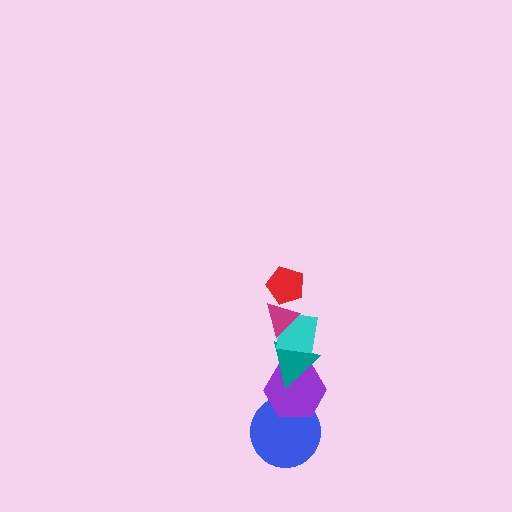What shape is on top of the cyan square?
The magenta triangle is on top of the cyan square.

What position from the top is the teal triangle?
The teal triangle is 4th from the top.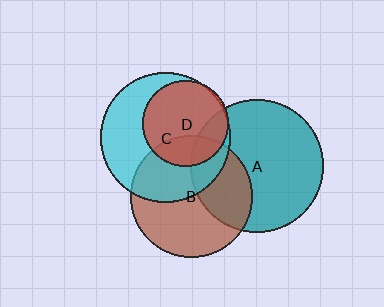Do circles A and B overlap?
Yes.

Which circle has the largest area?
Circle A (teal).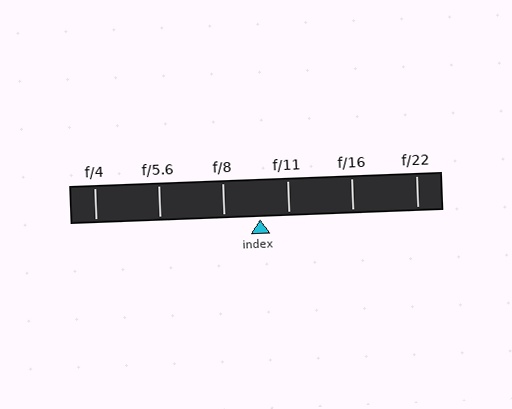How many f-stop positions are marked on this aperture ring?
There are 6 f-stop positions marked.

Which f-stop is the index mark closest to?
The index mark is closest to f/11.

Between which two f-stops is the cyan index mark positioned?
The index mark is between f/8 and f/11.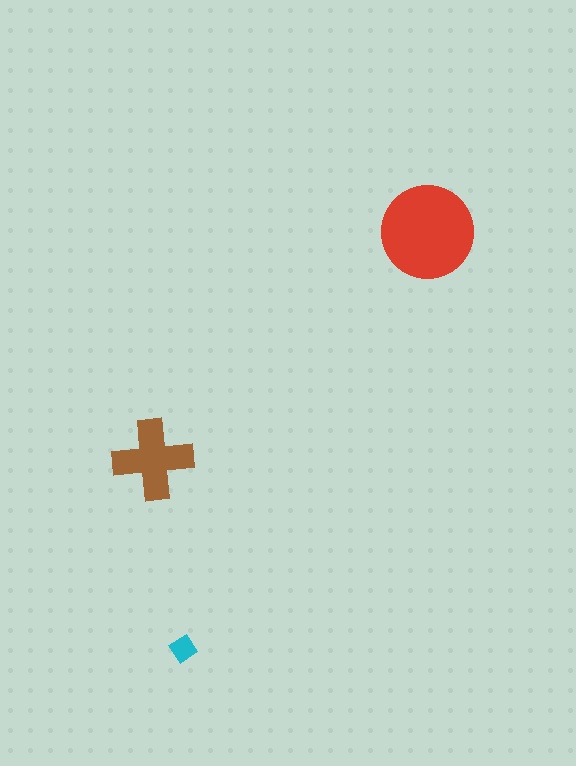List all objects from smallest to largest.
The cyan diamond, the brown cross, the red circle.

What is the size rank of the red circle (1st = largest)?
1st.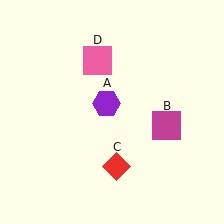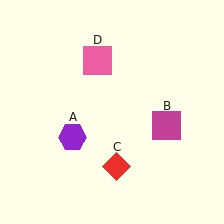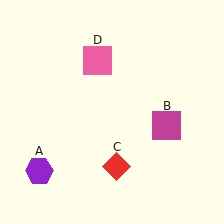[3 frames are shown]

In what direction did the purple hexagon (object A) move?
The purple hexagon (object A) moved down and to the left.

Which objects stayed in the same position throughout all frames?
Magenta square (object B) and red diamond (object C) and pink square (object D) remained stationary.